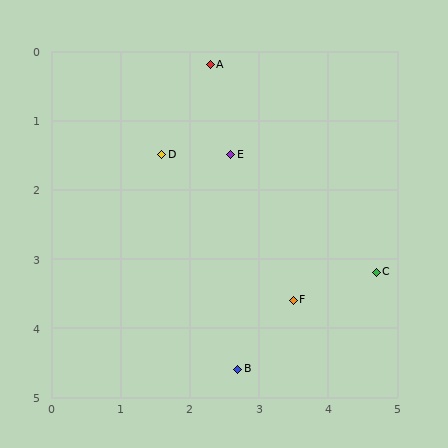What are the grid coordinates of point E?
Point E is at approximately (2.6, 1.5).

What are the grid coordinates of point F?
Point F is at approximately (3.5, 3.6).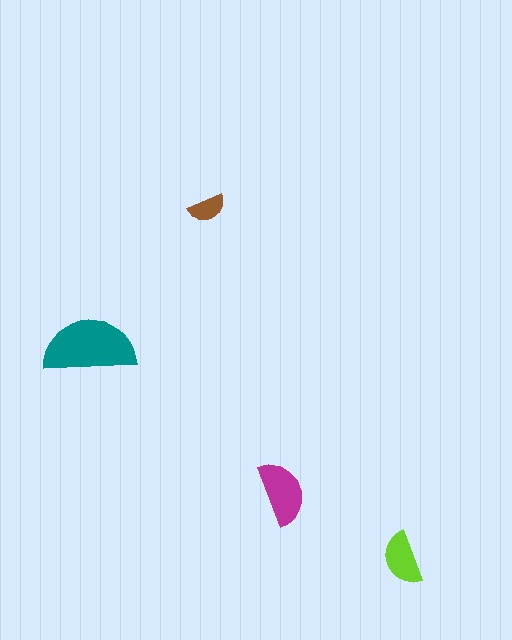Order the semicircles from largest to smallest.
the teal one, the magenta one, the lime one, the brown one.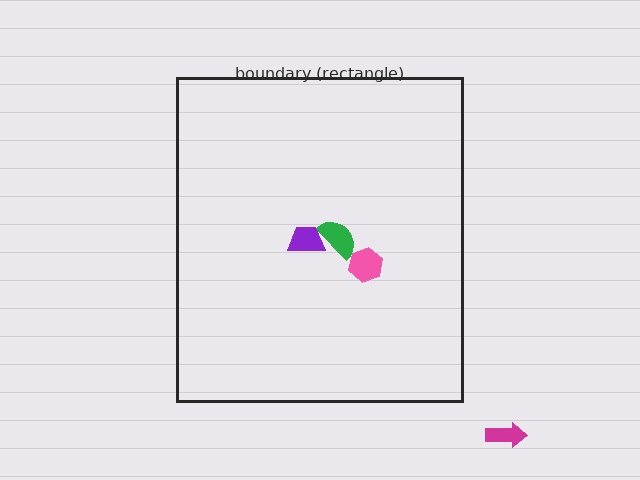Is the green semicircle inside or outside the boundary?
Inside.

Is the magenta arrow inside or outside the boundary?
Outside.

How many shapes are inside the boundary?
3 inside, 1 outside.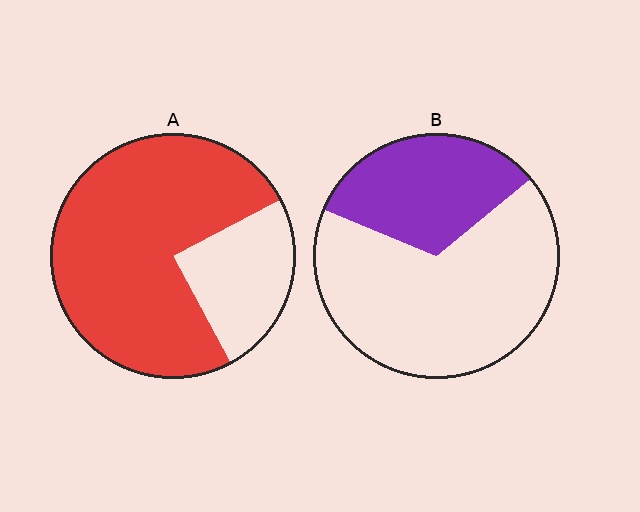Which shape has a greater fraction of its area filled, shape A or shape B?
Shape A.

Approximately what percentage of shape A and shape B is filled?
A is approximately 75% and B is approximately 35%.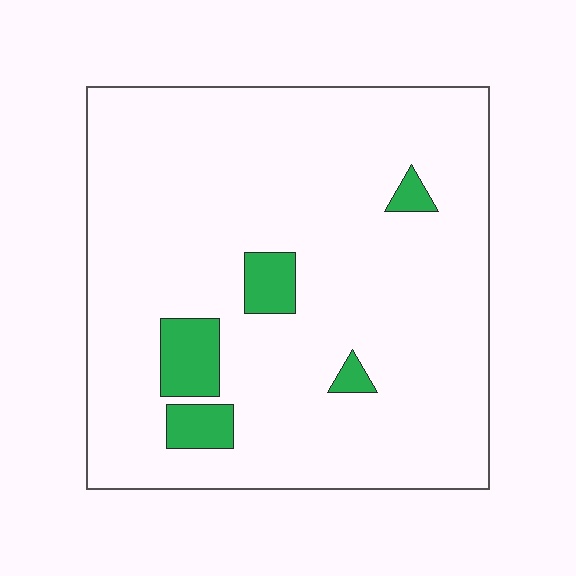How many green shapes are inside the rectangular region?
5.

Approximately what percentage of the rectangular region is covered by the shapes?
Approximately 10%.